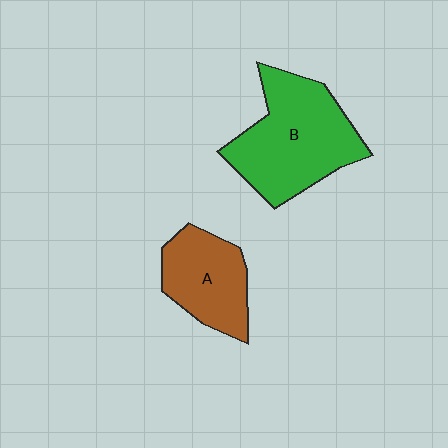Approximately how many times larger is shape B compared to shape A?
Approximately 1.6 times.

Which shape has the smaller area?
Shape A (brown).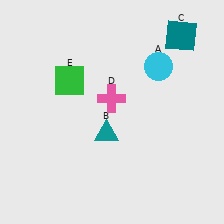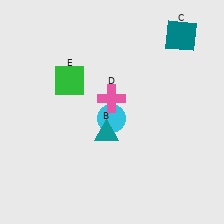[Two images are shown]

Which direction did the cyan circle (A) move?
The cyan circle (A) moved down.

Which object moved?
The cyan circle (A) moved down.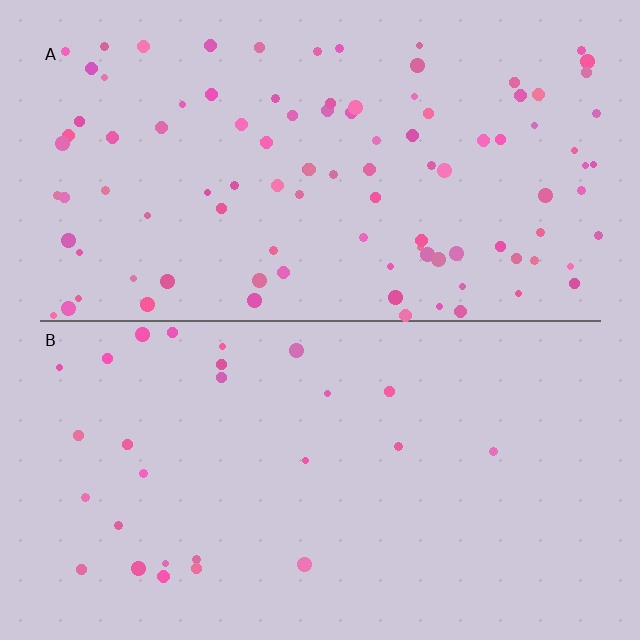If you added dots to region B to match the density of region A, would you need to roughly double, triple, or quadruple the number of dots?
Approximately quadruple.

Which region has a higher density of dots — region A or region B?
A (the top).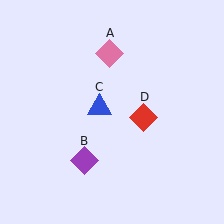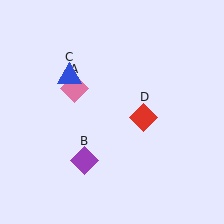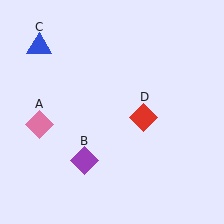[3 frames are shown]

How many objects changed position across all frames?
2 objects changed position: pink diamond (object A), blue triangle (object C).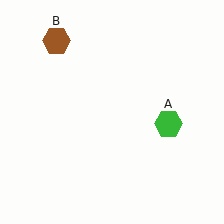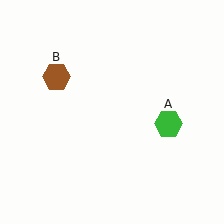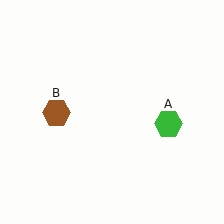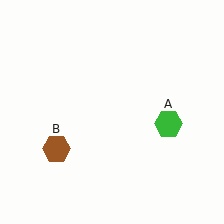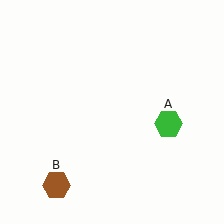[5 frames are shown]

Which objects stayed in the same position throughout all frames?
Green hexagon (object A) remained stationary.